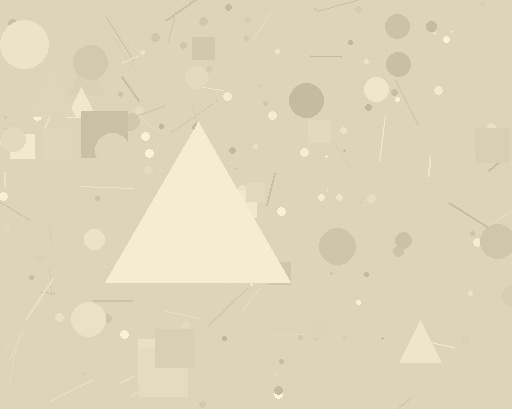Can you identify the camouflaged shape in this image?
The camouflaged shape is a triangle.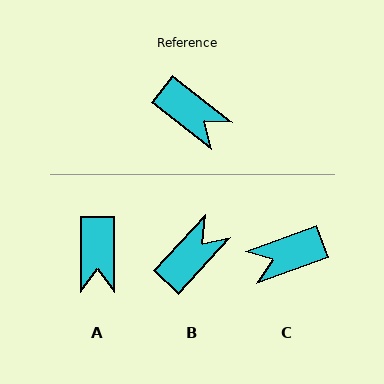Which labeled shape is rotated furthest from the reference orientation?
C, about 122 degrees away.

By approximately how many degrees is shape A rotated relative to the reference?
Approximately 52 degrees clockwise.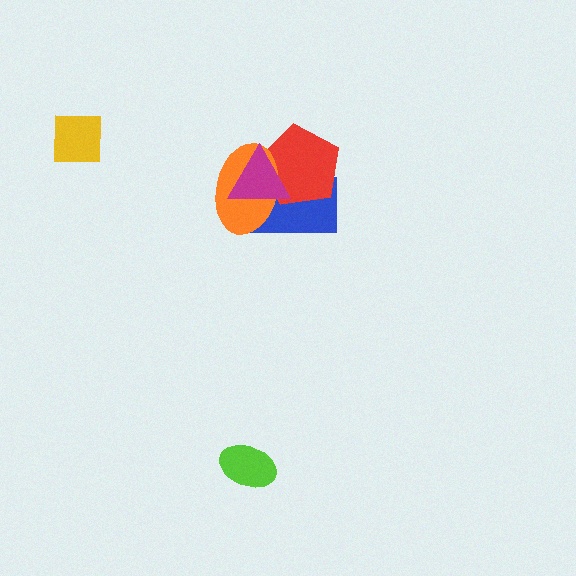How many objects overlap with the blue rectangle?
3 objects overlap with the blue rectangle.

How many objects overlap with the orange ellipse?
3 objects overlap with the orange ellipse.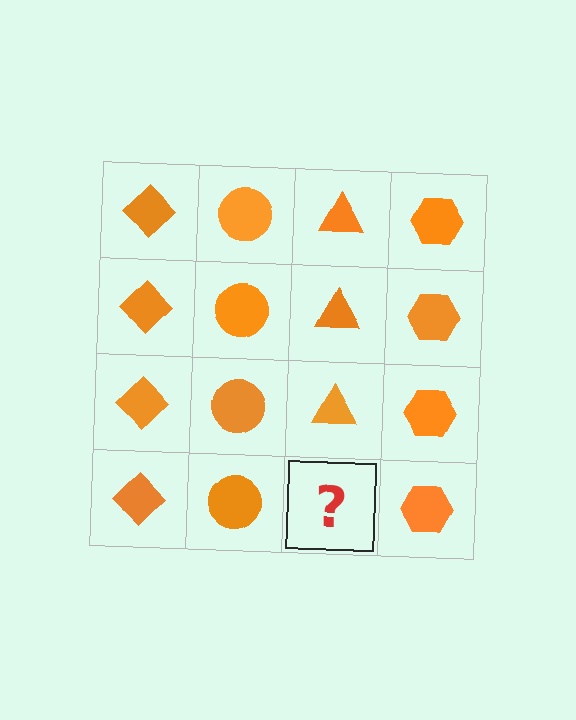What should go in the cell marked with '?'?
The missing cell should contain an orange triangle.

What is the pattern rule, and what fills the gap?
The rule is that each column has a consistent shape. The gap should be filled with an orange triangle.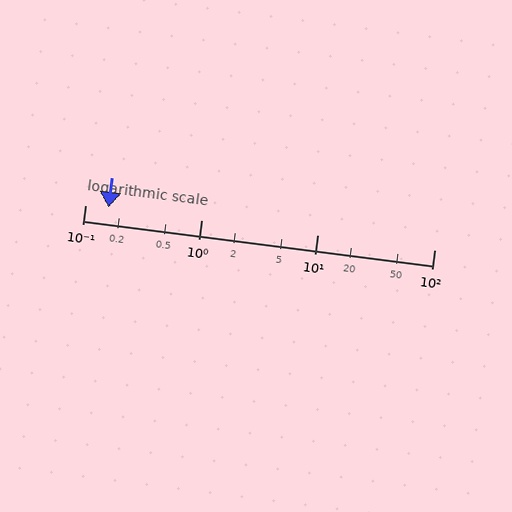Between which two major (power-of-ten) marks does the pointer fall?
The pointer is between 0.1 and 1.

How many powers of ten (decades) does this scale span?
The scale spans 3 decades, from 0.1 to 100.